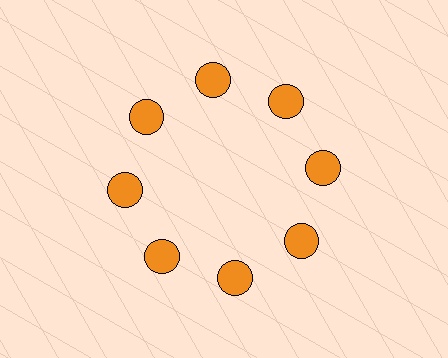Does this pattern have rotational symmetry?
Yes, this pattern has 8-fold rotational symmetry. It looks the same after rotating 45 degrees around the center.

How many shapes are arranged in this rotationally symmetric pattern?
There are 8 shapes, arranged in 8 groups of 1.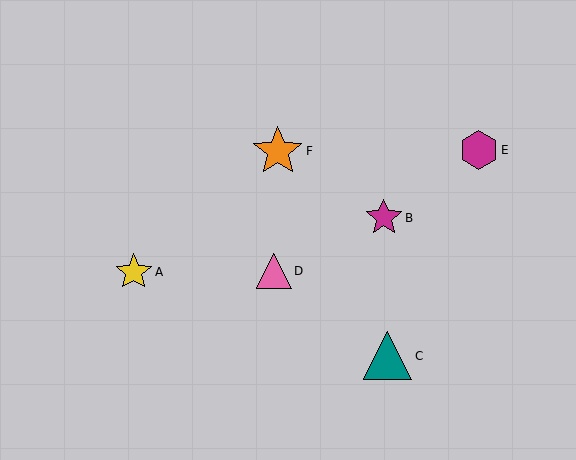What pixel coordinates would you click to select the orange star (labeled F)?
Click at (278, 151) to select the orange star F.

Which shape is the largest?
The orange star (labeled F) is the largest.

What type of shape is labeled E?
Shape E is a magenta hexagon.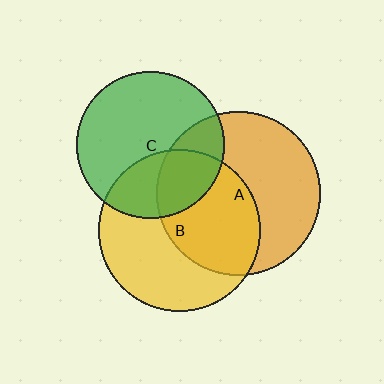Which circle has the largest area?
Circle A (orange).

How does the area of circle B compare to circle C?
Approximately 1.2 times.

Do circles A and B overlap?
Yes.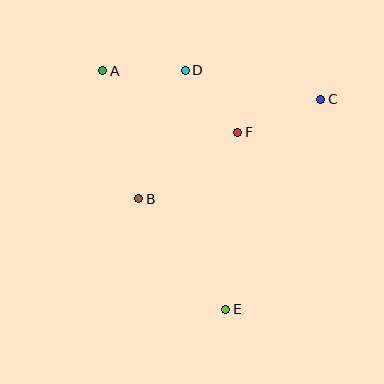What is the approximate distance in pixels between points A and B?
The distance between A and B is approximately 133 pixels.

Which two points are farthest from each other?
Points A and E are farthest from each other.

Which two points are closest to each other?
Points D and F are closest to each other.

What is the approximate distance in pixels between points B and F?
The distance between B and F is approximately 119 pixels.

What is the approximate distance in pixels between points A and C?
The distance between A and C is approximately 220 pixels.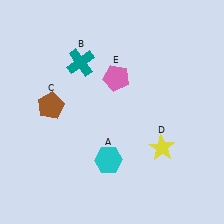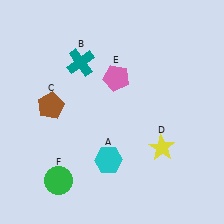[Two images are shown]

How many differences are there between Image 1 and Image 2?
There is 1 difference between the two images.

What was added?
A green circle (F) was added in Image 2.